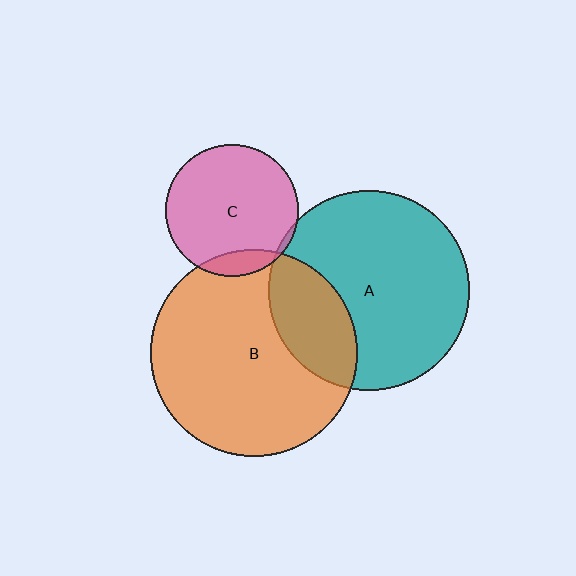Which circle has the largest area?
Circle B (orange).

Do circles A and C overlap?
Yes.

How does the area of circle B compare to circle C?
Approximately 2.4 times.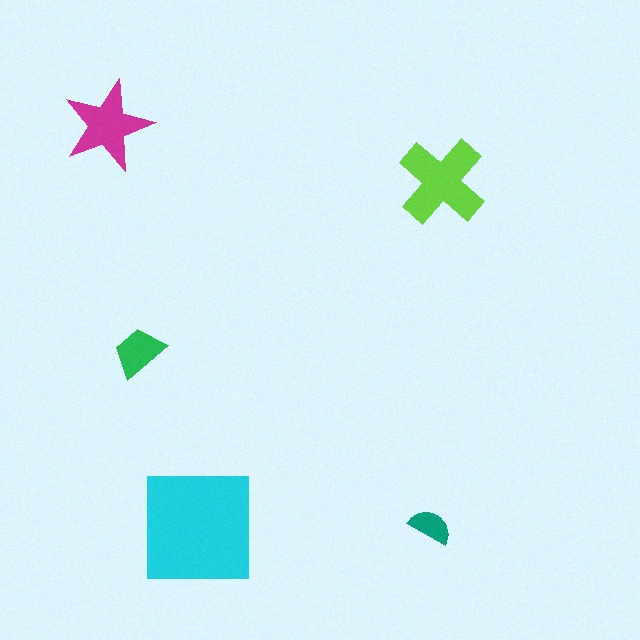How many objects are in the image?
There are 5 objects in the image.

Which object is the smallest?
The teal semicircle.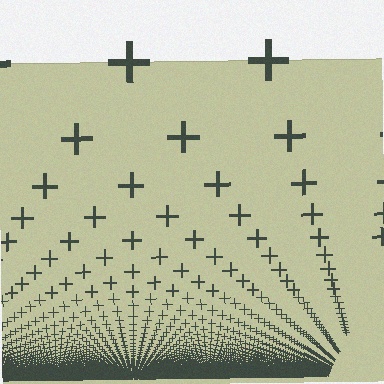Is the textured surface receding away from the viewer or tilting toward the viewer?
The surface appears to tilt toward the viewer. Texture elements get larger and sparser toward the top.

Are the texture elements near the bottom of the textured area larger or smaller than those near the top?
Smaller. The gradient is inverted — elements near the bottom are smaller and denser.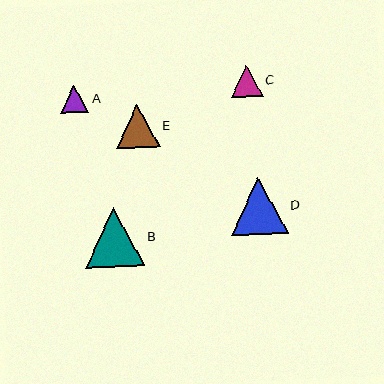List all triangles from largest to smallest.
From largest to smallest: B, D, E, C, A.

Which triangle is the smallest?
Triangle A is the smallest with a size of approximately 28 pixels.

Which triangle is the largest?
Triangle B is the largest with a size of approximately 59 pixels.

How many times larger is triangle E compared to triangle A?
Triangle E is approximately 1.6 times the size of triangle A.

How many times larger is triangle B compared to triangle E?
Triangle B is approximately 1.4 times the size of triangle E.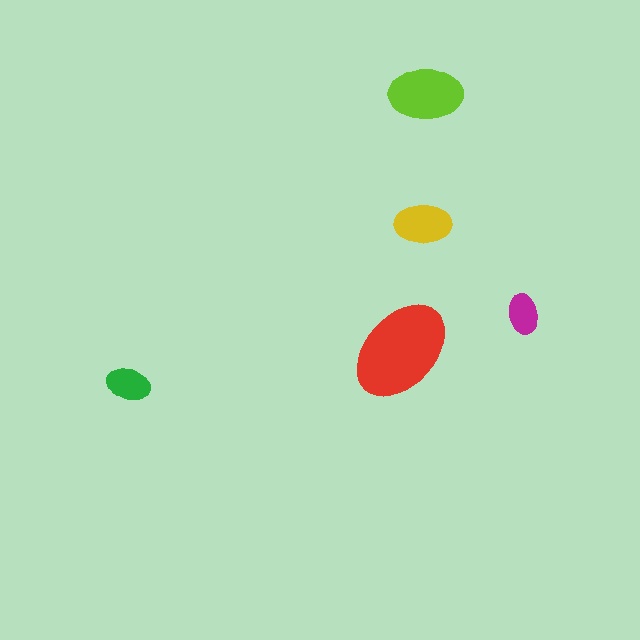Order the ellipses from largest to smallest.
the red one, the lime one, the yellow one, the green one, the magenta one.